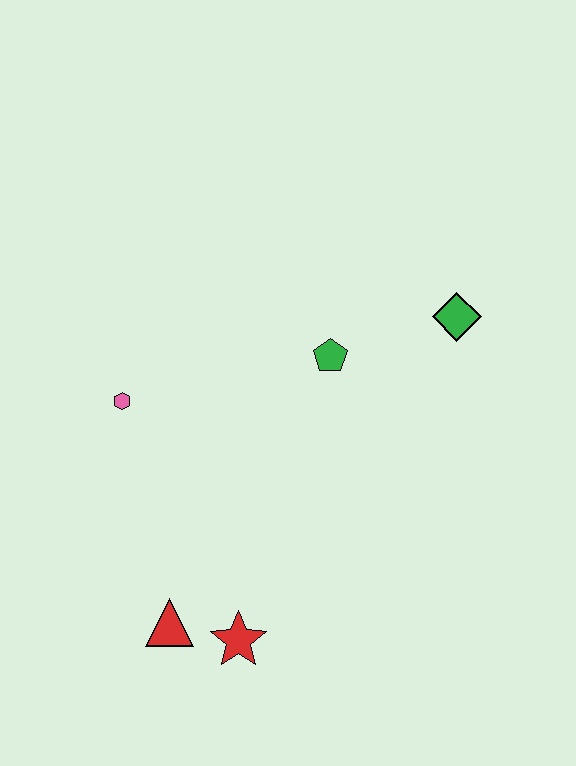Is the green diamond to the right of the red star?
Yes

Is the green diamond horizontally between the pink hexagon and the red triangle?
No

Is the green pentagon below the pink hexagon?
No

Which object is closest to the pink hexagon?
The green pentagon is closest to the pink hexagon.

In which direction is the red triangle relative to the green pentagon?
The red triangle is below the green pentagon.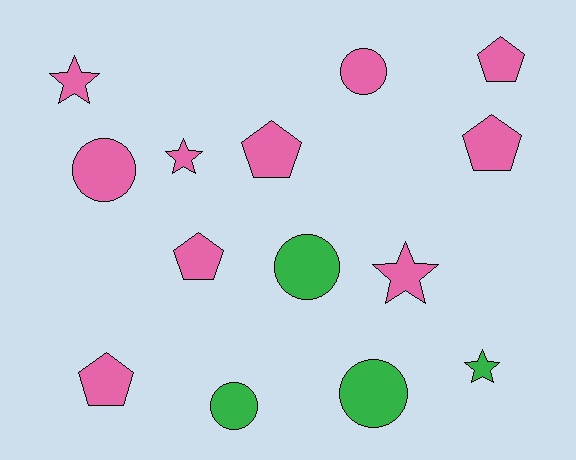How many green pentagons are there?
There are no green pentagons.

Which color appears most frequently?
Pink, with 10 objects.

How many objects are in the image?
There are 14 objects.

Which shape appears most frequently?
Pentagon, with 5 objects.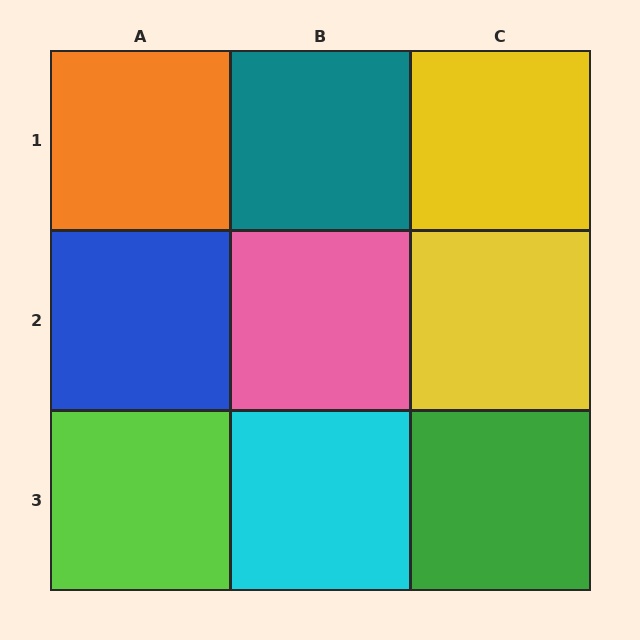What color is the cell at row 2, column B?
Pink.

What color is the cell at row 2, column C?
Yellow.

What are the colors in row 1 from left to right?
Orange, teal, yellow.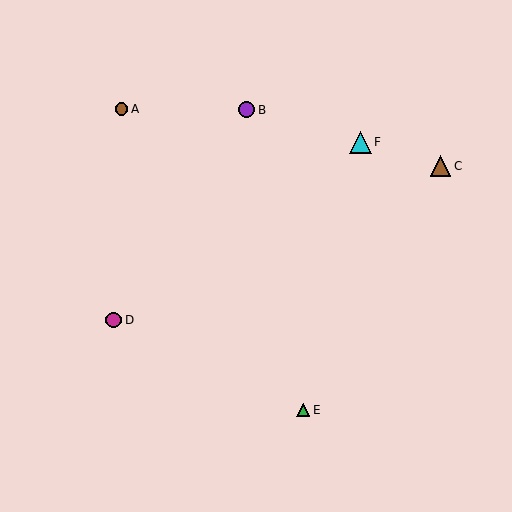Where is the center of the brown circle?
The center of the brown circle is at (122, 109).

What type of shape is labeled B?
Shape B is a purple circle.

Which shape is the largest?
The cyan triangle (labeled F) is the largest.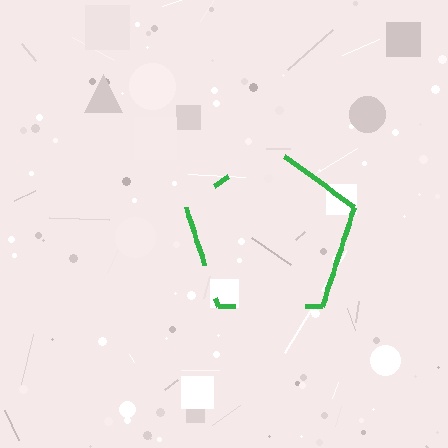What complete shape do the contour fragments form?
The contour fragments form a pentagon.